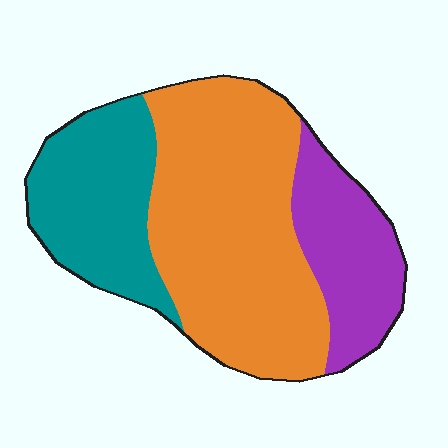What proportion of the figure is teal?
Teal covers 26% of the figure.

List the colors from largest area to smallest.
From largest to smallest: orange, teal, purple.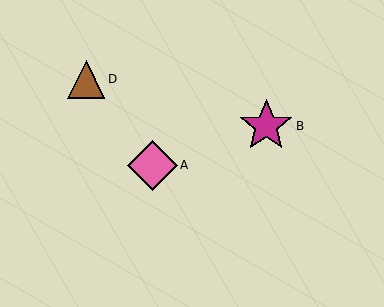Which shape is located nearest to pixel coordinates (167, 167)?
The pink diamond (labeled A) at (152, 165) is nearest to that location.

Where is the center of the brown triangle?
The center of the brown triangle is at (86, 79).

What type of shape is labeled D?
Shape D is a brown triangle.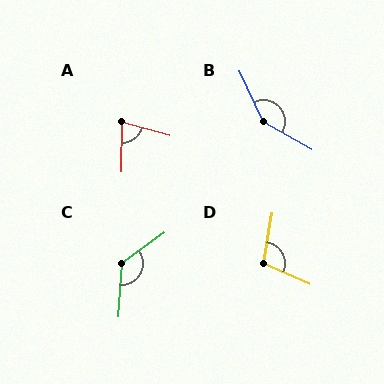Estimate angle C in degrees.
Approximately 129 degrees.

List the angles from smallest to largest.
A (74°), D (104°), C (129°), B (145°).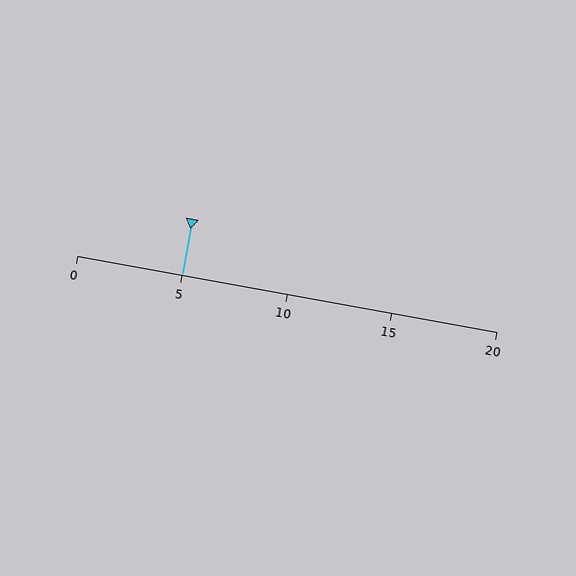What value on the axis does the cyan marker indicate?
The marker indicates approximately 5.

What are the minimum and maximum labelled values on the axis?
The axis runs from 0 to 20.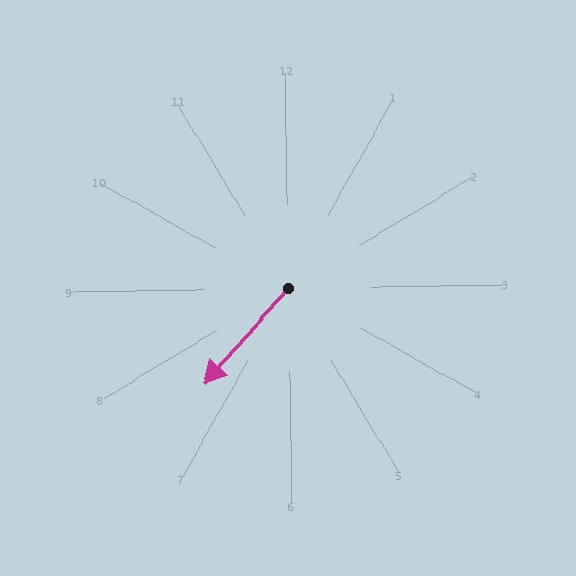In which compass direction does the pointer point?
Southwest.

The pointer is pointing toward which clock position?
Roughly 7 o'clock.